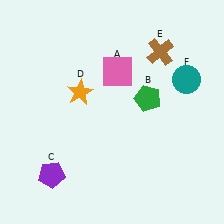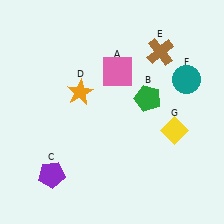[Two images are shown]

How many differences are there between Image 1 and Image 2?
There is 1 difference between the two images.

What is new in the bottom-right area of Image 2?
A yellow diamond (G) was added in the bottom-right area of Image 2.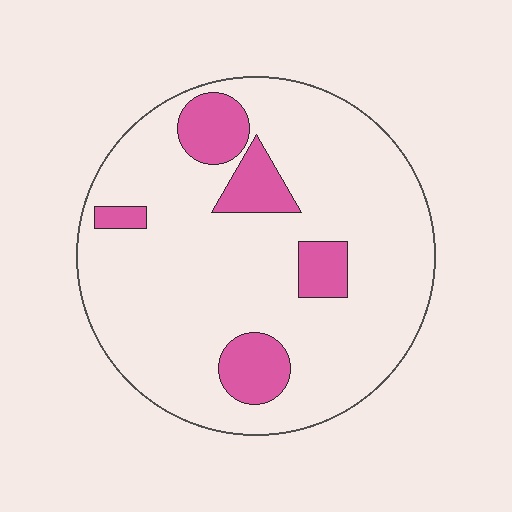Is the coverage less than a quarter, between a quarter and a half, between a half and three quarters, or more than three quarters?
Less than a quarter.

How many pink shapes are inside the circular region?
5.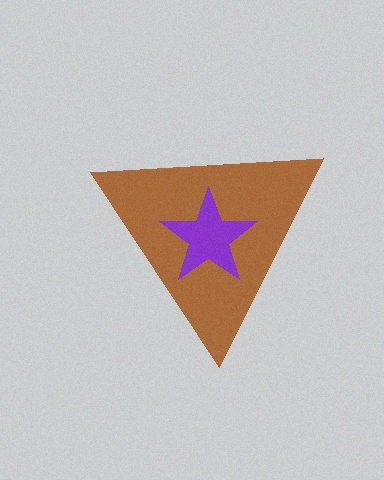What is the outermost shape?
The brown triangle.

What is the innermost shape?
The purple star.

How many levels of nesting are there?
2.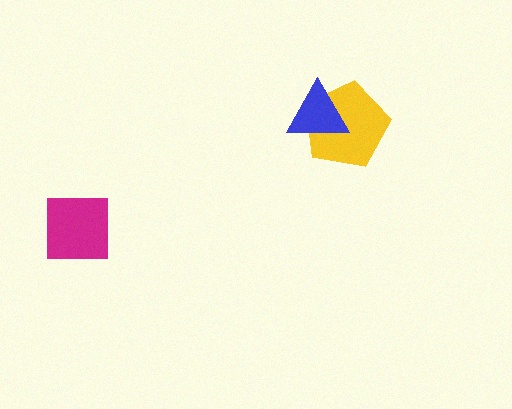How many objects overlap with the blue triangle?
1 object overlaps with the blue triangle.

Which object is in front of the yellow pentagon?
The blue triangle is in front of the yellow pentagon.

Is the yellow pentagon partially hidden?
Yes, it is partially covered by another shape.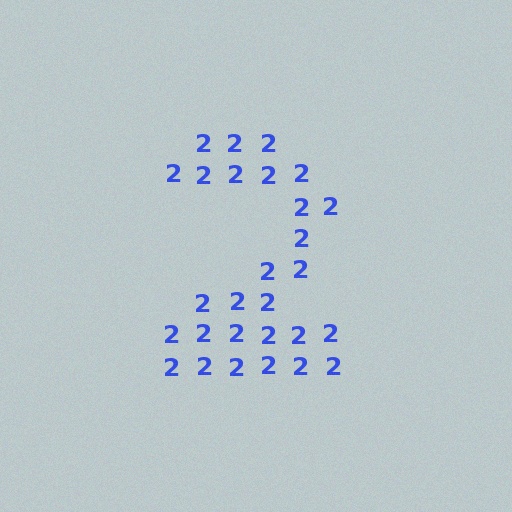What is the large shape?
The large shape is the digit 2.